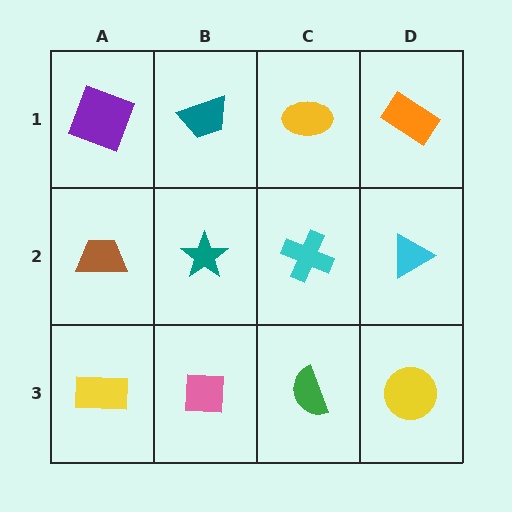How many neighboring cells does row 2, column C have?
4.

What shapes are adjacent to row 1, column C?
A cyan cross (row 2, column C), a teal trapezoid (row 1, column B), an orange rectangle (row 1, column D).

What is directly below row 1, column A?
A brown trapezoid.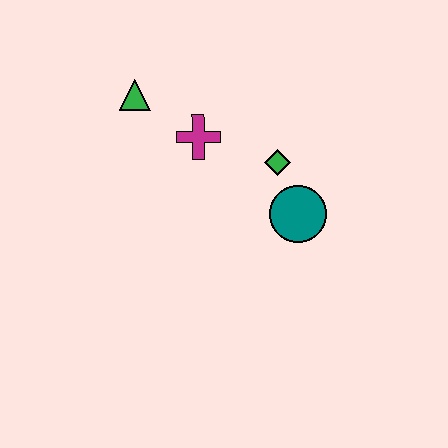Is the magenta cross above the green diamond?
Yes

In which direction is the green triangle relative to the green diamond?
The green triangle is to the left of the green diamond.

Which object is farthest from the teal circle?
The green triangle is farthest from the teal circle.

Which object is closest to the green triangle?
The magenta cross is closest to the green triangle.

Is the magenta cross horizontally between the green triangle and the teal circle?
Yes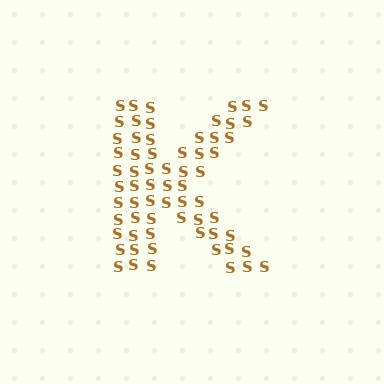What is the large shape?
The large shape is the letter K.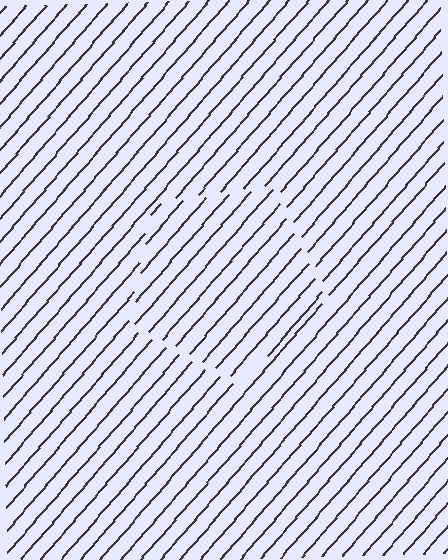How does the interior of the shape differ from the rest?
The interior of the shape contains the same grating, shifted by half a period — the contour is defined by the phase discontinuity where line-ends from the inner and outer gratings abut.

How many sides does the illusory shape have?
5 sides — the line-ends trace a pentagon.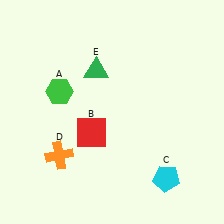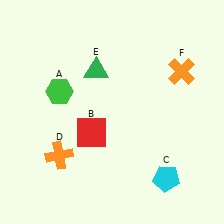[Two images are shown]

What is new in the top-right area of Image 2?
An orange cross (F) was added in the top-right area of Image 2.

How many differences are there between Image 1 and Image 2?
There is 1 difference between the two images.